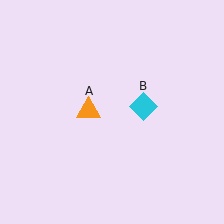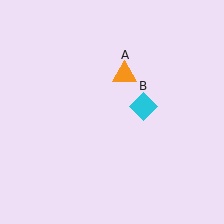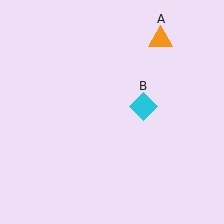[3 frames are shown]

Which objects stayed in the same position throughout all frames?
Cyan diamond (object B) remained stationary.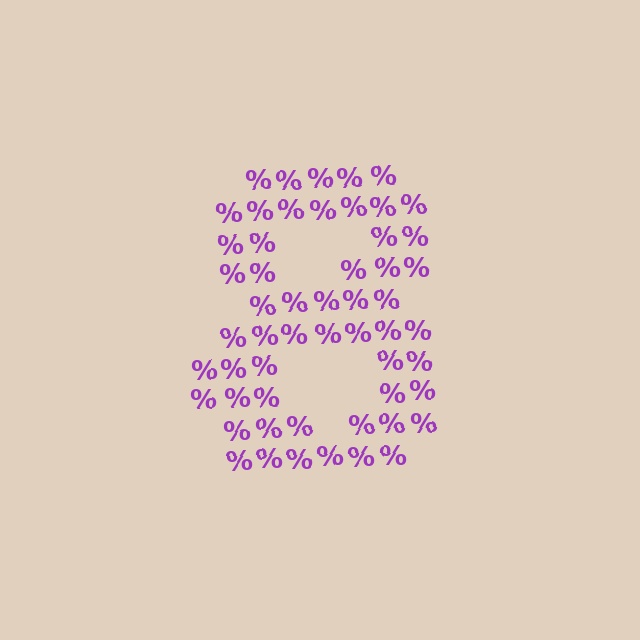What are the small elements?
The small elements are percent signs.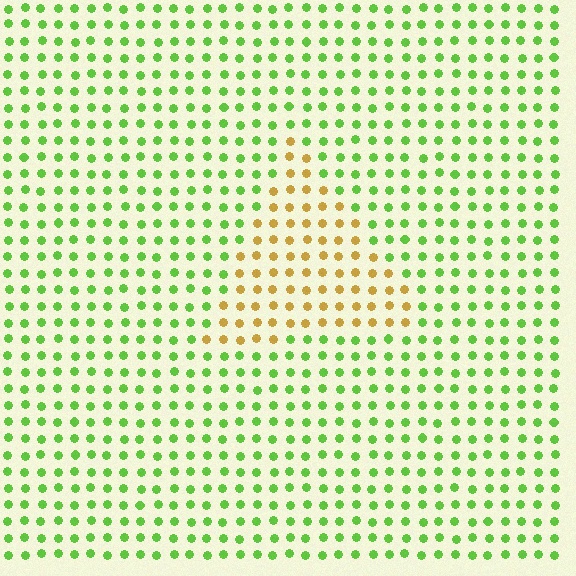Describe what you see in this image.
The image is filled with small lime elements in a uniform arrangement. A triangle-shaped region is visible where the elements are tinted to a slightly different hue, forming a subtle color boundary.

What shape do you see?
I see a triangle.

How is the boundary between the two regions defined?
The boundary is defined purely by a slight shift in hue (about 62 degrees). Spacing, size, and orientation are identical on both sides.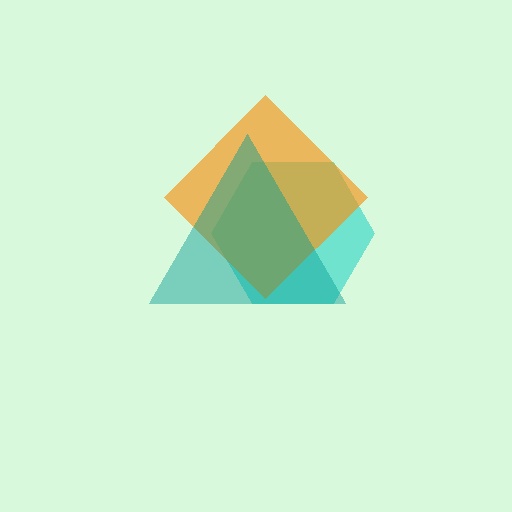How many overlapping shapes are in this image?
There are 3 overlapping shapes in the image.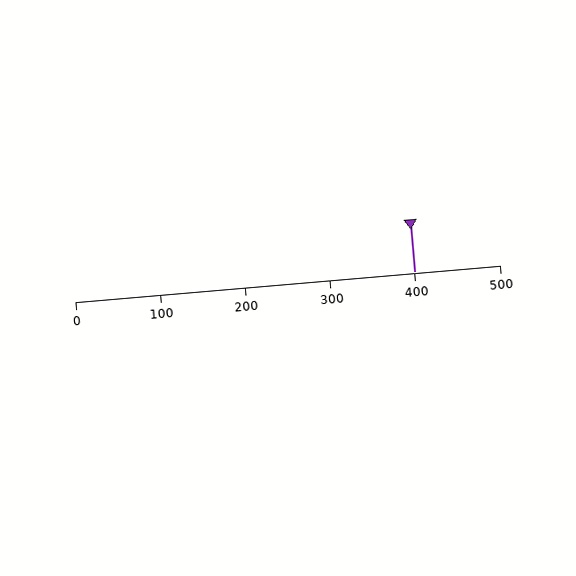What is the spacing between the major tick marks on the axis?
The major ticks are spaced 100 apart.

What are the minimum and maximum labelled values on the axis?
The axis runs from 0 to 500.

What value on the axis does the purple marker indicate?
The marker indicates approximately 400.